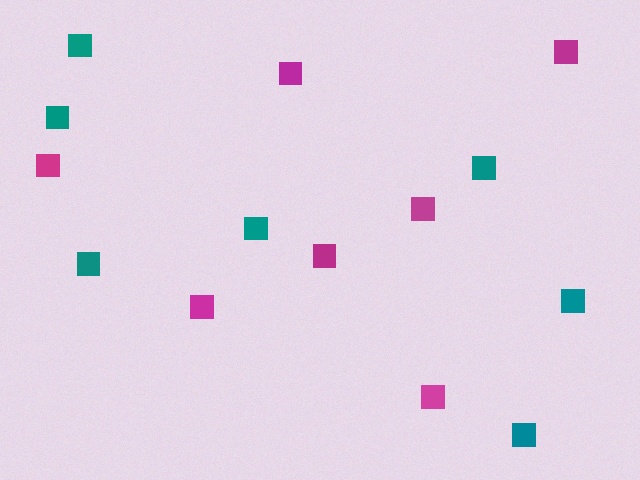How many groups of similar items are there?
There are 2 groups: one group of teal squares (7) and one group of magenta squares (7).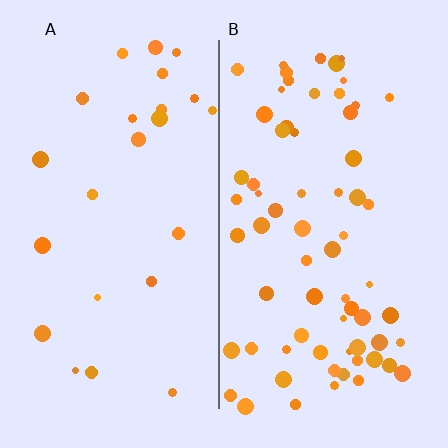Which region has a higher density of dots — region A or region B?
B (the right).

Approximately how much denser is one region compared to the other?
Approximately 2.9× — region B over region A.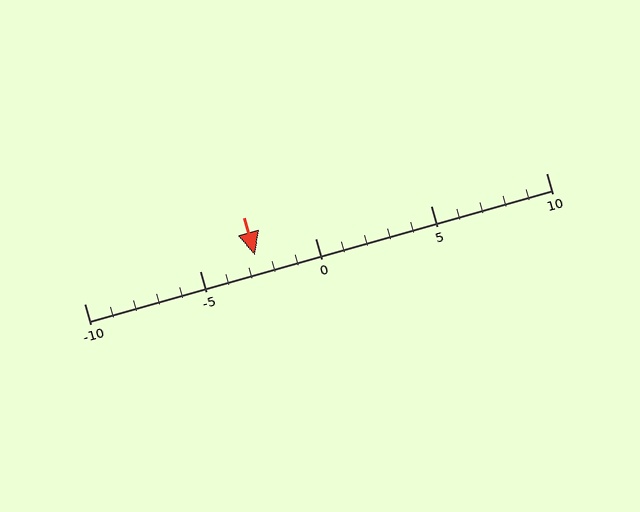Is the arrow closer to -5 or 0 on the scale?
The arrow is closer to -5.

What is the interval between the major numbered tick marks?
The major tick marks are spaced 5 units apart.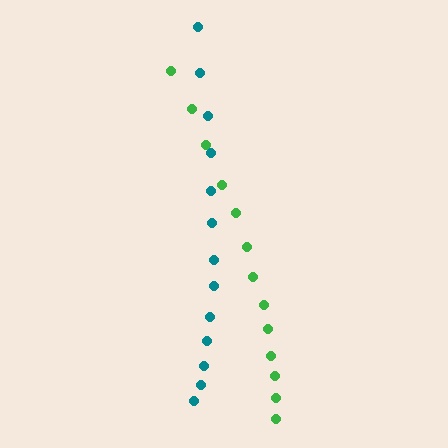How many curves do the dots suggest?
There are 2 distinct paths.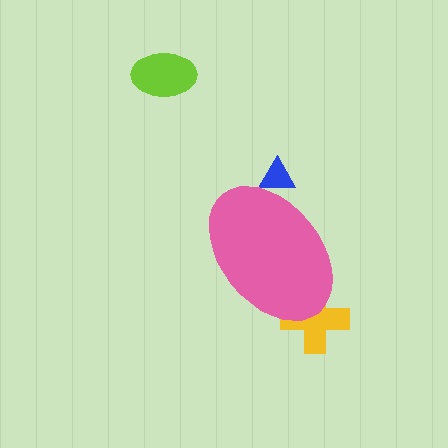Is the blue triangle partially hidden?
Yes, the blue triangle is partially hidden behind the pink ellipse.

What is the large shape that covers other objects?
A pink ellipse.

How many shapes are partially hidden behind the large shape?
2 shapes are partially hidden.